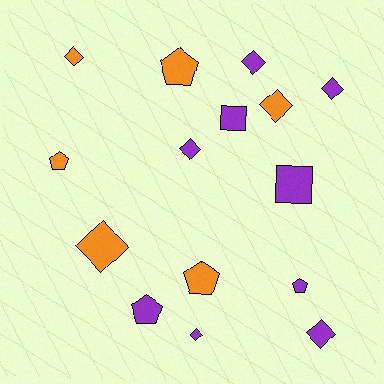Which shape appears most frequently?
Diamond, with 8 objects.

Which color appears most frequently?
Purple, with 9 objects.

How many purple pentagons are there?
There are 2 purple pentagons.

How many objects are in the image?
There are 15 objects.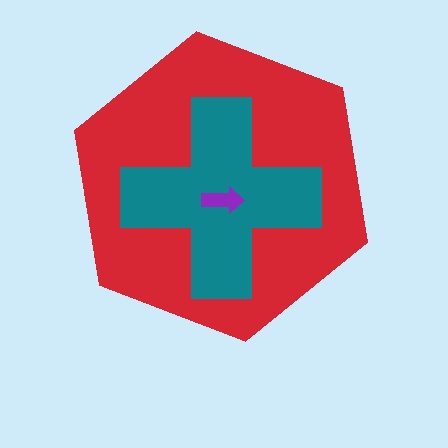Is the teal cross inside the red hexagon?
Yes.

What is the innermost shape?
The purple arrow.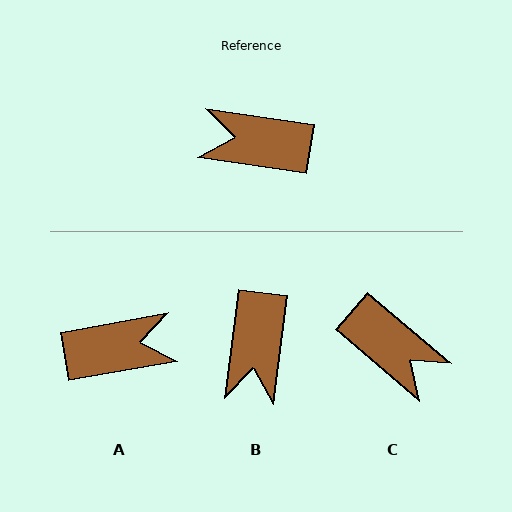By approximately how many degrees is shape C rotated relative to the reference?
Approximately 148 degrees counter-clockwise.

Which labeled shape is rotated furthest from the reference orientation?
A, about 161 degrees away.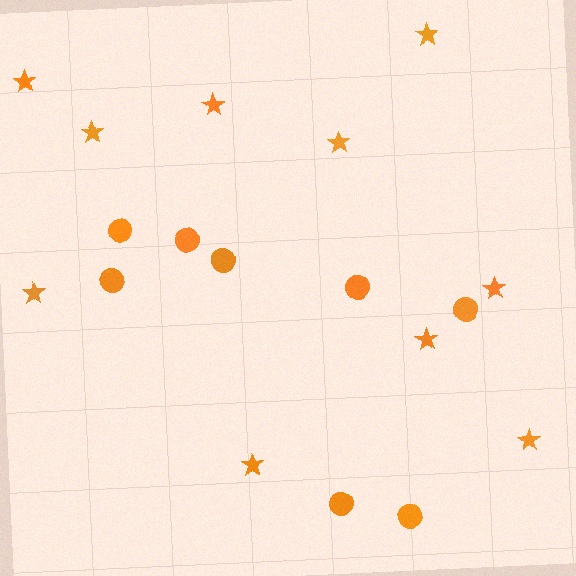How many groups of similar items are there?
There are 2 groups: one group of circles (8) and one group of stars (10).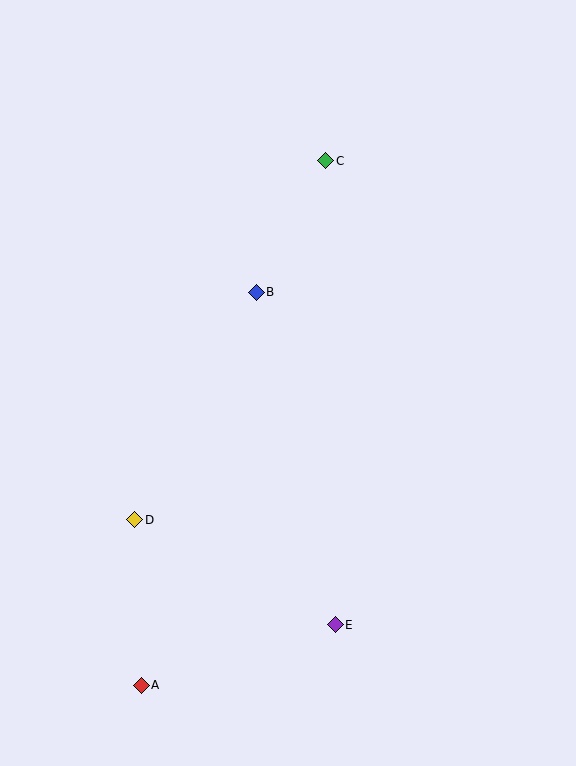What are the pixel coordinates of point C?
Point C is at (326, 161).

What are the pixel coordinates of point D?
Point D is at (135, 520).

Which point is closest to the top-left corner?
Point C is closest to the top-left corner.